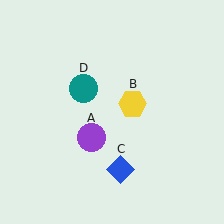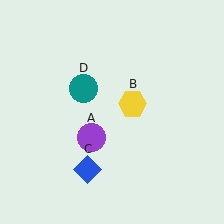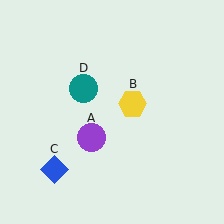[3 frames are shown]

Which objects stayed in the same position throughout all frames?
Purple circle (object A) and yellow hexagon (object B) and teal circle (object D) remained stationary.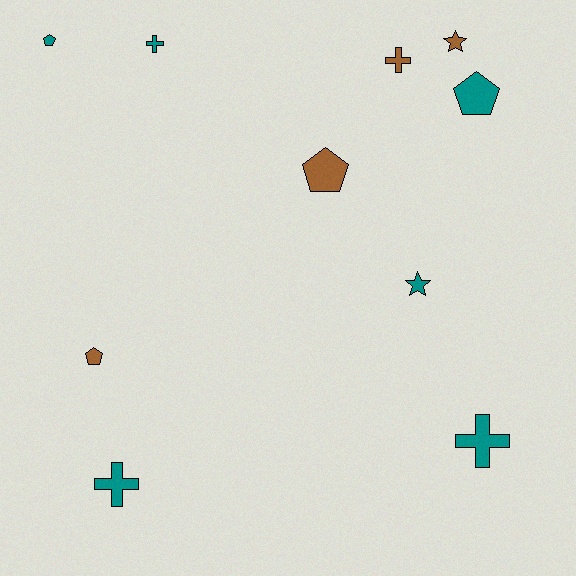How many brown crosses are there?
There is 1 brown cross.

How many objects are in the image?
There are 10 objects.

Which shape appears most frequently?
Cross, with 4 objects.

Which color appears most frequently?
Teal, with 6 objects.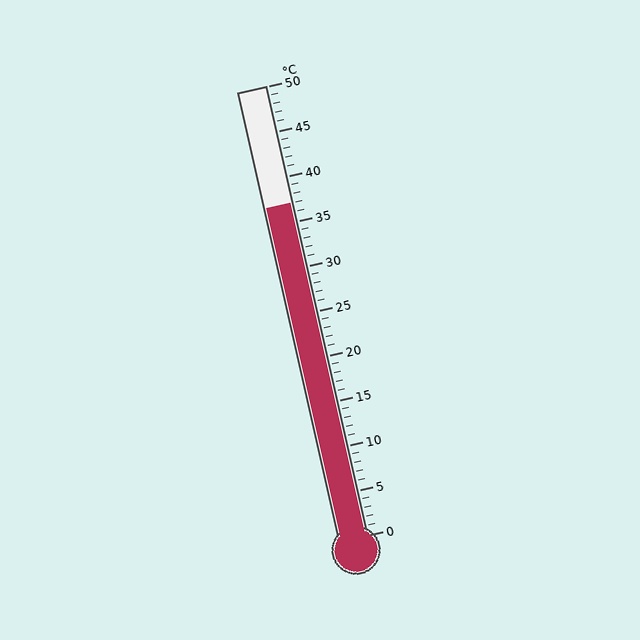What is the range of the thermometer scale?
The thermometer scale ranges from 0°C to 50°C.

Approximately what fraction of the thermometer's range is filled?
The thermometer is filled to approximately 75% of its range.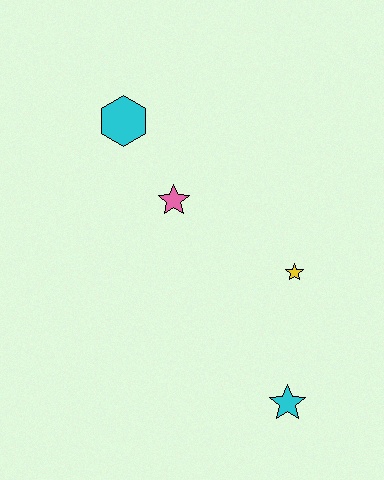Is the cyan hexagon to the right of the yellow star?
No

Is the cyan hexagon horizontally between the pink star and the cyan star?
No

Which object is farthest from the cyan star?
The cyan hexagon is farthest from the cyan star.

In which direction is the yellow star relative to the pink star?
The yellow star is to the right of the pink star.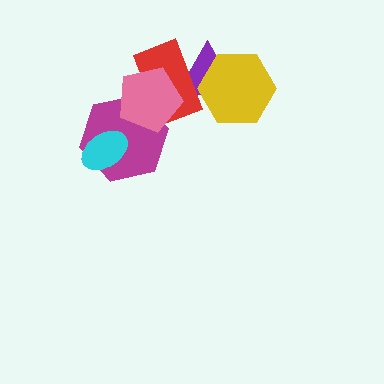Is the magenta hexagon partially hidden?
Yes, it is partially covered by another shape.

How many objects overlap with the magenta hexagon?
3 objects overlap with the magenta hexagon.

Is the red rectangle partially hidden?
Yes, it is partially covered by another shape.